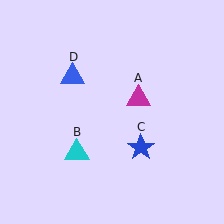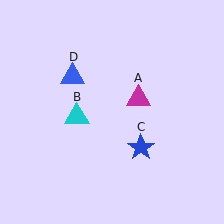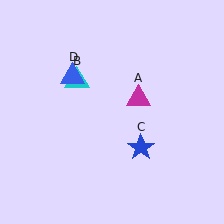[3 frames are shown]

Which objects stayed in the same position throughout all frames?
Magenta triangle (object A) and blue star (object C) and blue triangle (object D) remained stationary.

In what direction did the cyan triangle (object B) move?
The cyan triangle (object B) moved up.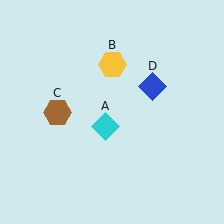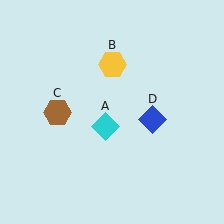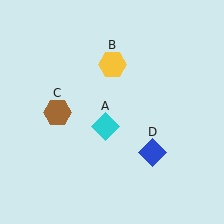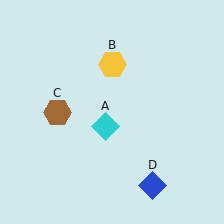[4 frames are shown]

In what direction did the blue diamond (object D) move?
The blue diamond (object D) moved down.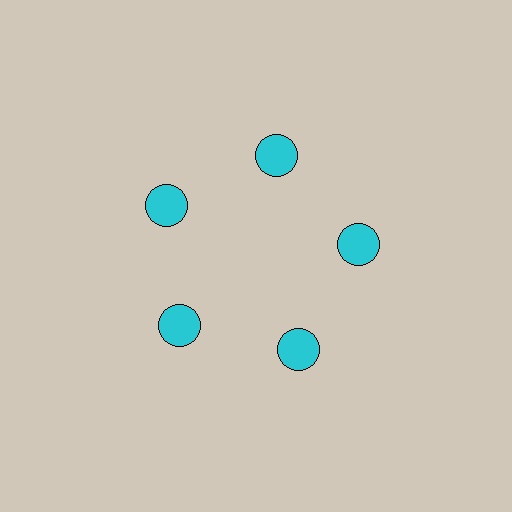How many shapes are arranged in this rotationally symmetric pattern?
There are 5 shapes, arranged in 5 groups of 1.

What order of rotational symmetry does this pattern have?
This pattern has 5-fold rotational symmetry.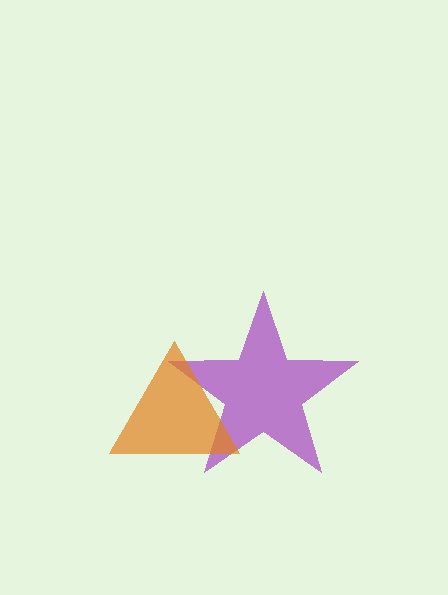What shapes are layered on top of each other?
The layered shapes are: a purple star, an orange triangle.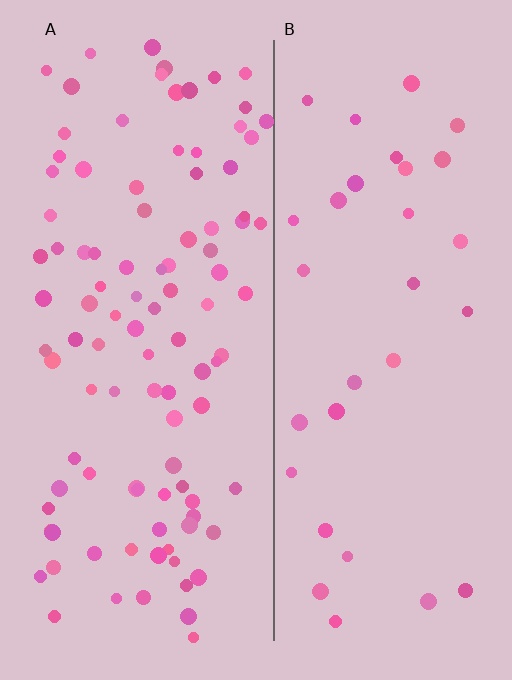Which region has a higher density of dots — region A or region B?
A (the left).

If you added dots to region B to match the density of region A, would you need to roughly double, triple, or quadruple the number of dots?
Approximately triple.